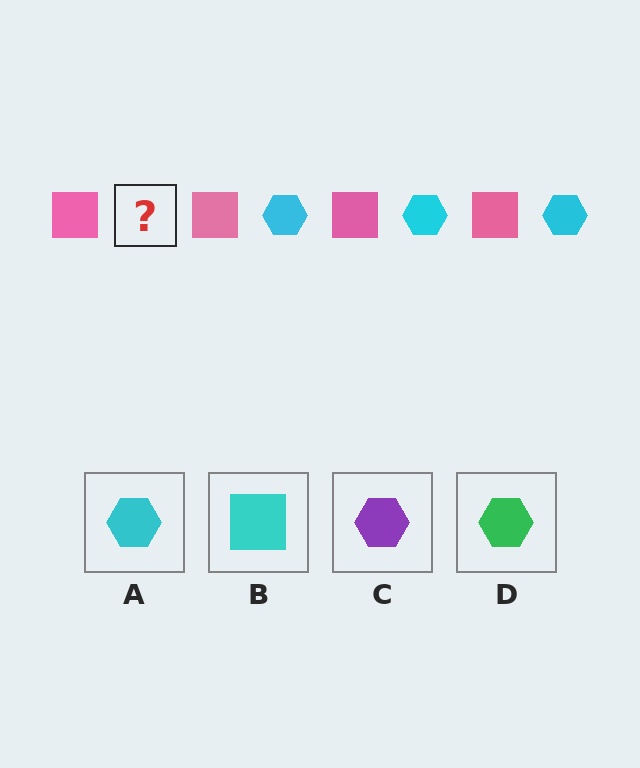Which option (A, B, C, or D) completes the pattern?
A.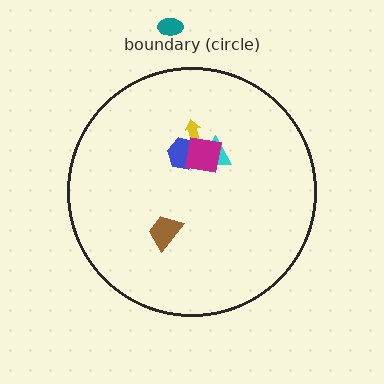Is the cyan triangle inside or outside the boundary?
Inside.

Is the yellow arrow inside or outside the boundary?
Inside.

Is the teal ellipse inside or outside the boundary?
Outside.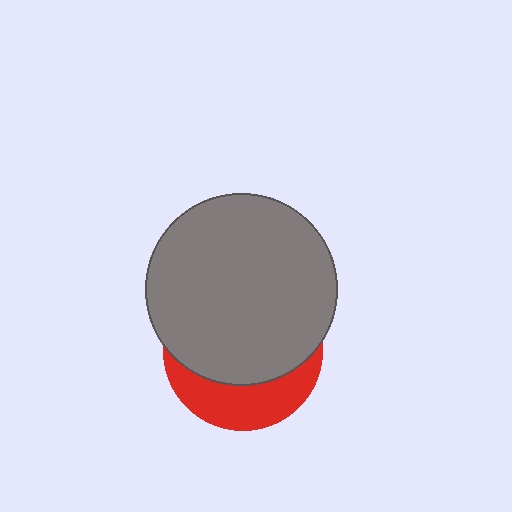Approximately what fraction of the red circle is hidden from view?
Roughly 68% of the red circle is hidden behind the gray circle.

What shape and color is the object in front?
The object in front is a gray circle.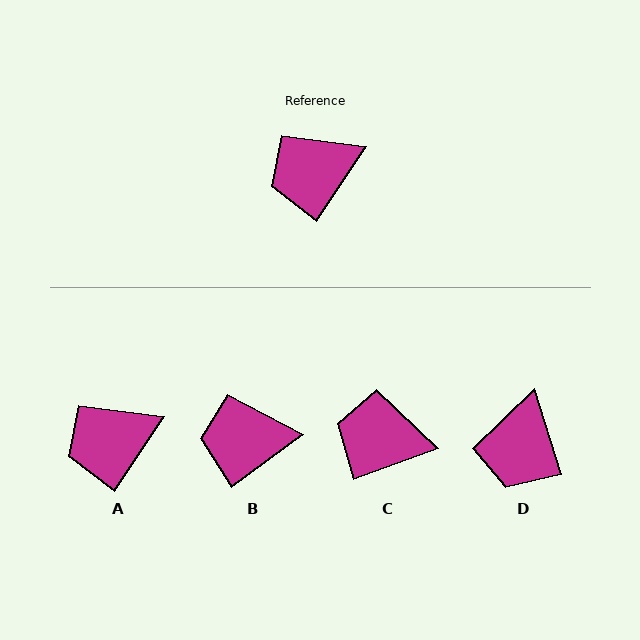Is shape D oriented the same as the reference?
No, it is off by about 51 degrees.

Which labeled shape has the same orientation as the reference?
A.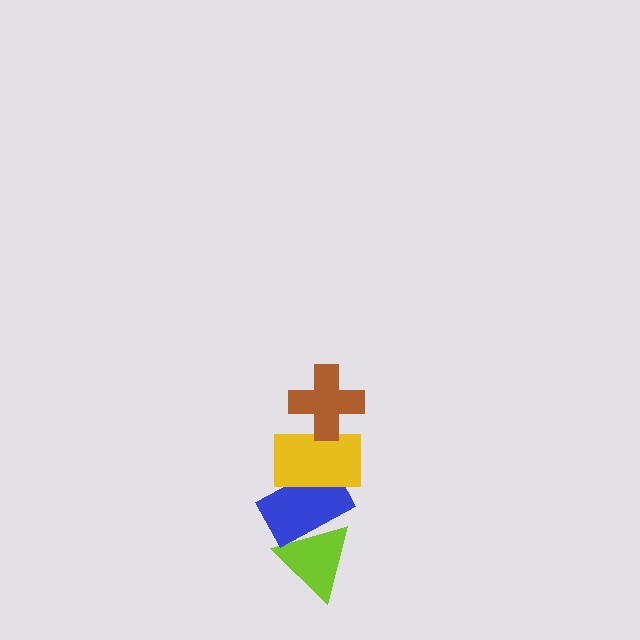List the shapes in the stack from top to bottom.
From top to bottom: the brown cross, the yellow rectangle, the blue rectangle, the lime triangle.